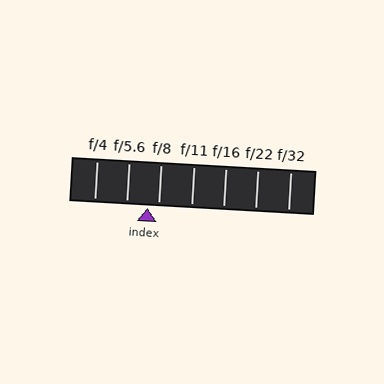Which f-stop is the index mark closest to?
The index mark is closest to f/8.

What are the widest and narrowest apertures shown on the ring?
The widest aperture shown is f/4 and the narrowest is f/32.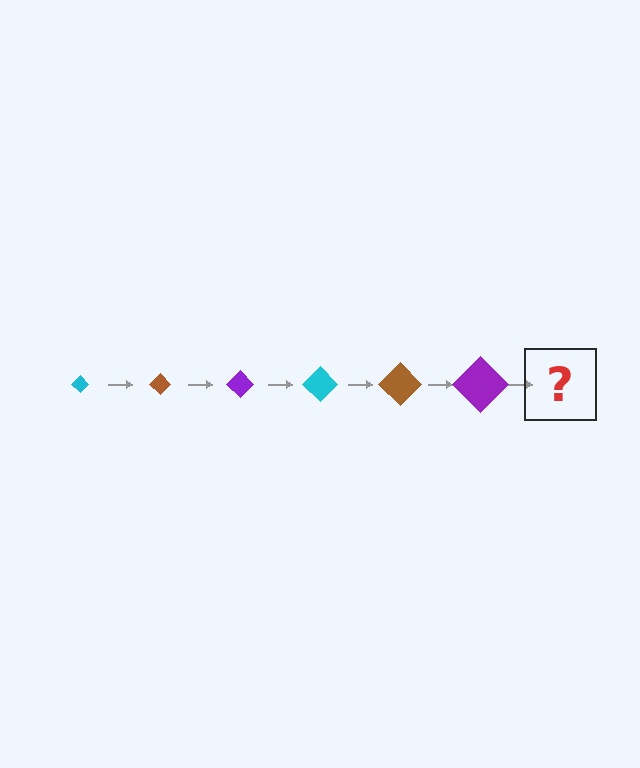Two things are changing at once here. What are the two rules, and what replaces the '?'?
The two rules are that the diamond grows larger each step and the color cycles through cyan, brown, and purple. The '?' should be a cyan diamond, larger than the previous one.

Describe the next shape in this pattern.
It should be a cyan diamond, larger than the previous one.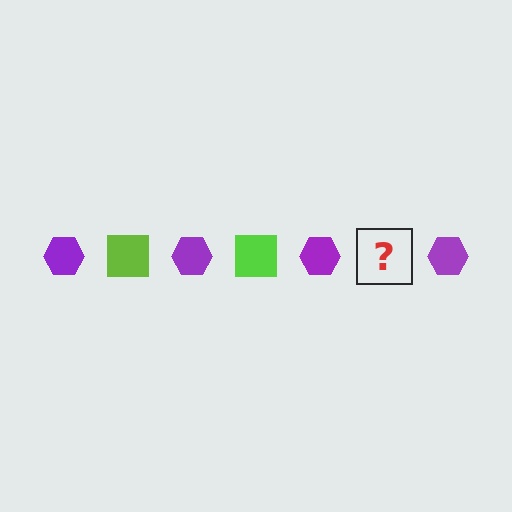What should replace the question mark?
The question mark should be replaced with a lime square.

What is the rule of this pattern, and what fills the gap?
The rule is that the pattern alternates between purple hexagon and lime square. The gap should be filled with a lime square.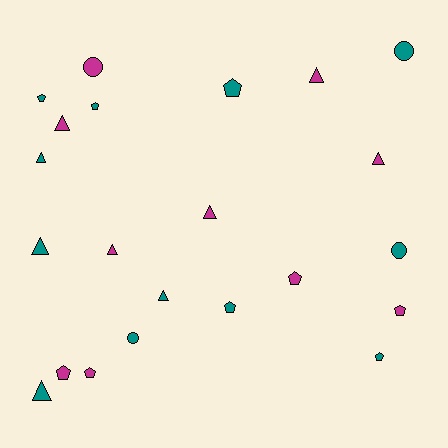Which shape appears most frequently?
Triangle, with 9 objects.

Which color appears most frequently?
Teal, with 12 objects.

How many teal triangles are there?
There are 4 teal triangles.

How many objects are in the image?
There are 22 objects.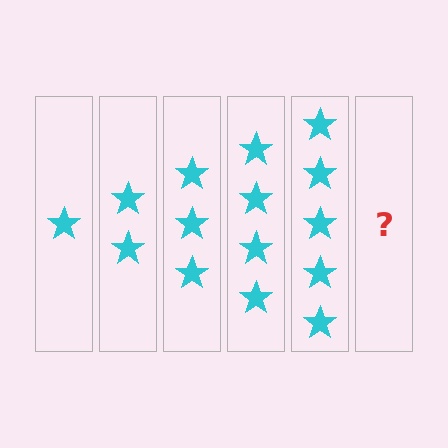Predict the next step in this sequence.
The next step is 6 stars.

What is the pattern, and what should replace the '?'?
The pattern is that each step adds one more star. The '?' should be 6 stars.